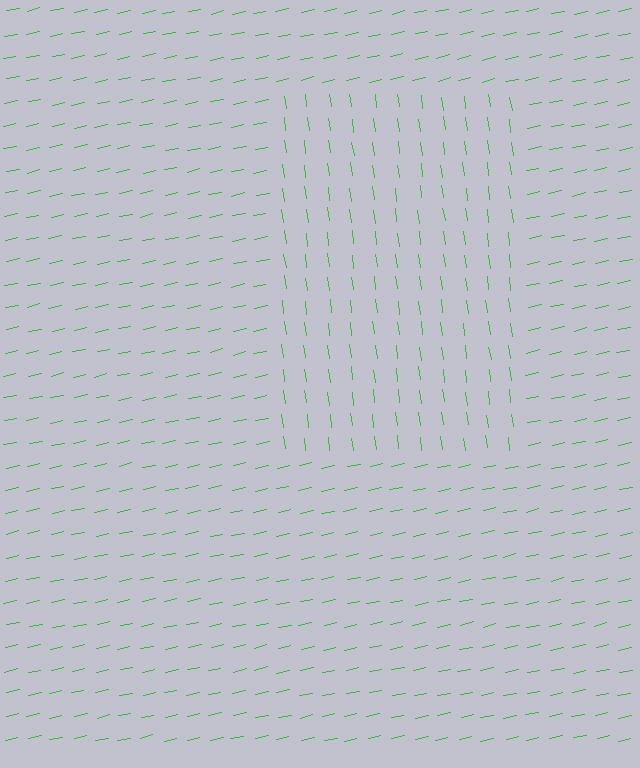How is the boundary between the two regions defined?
The boundary is defined purely by a change in line orientation (approximately 85 degrees difference). All lines are the same color and thickness.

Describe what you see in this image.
The image is filled with small green line segments. A rectangle region in the image has lines oriented differently from the surrounding lines, creating a visible texture boundary.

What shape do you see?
I see a rectangle.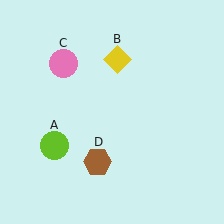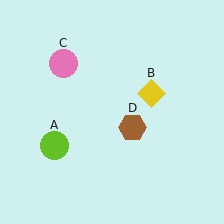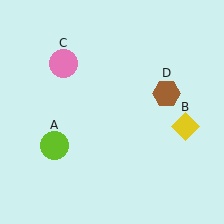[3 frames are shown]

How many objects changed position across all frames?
2 objects changed position: yellow diamond (object B), brown hexagon (object D).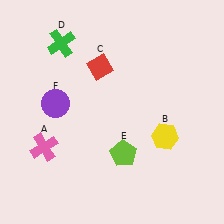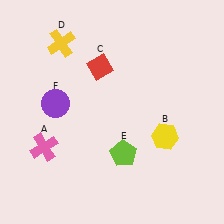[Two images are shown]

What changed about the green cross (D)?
In Image 1, D is green. In Image 2, it changed to yellow.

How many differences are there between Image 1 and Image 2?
There is 1 difference between the two images.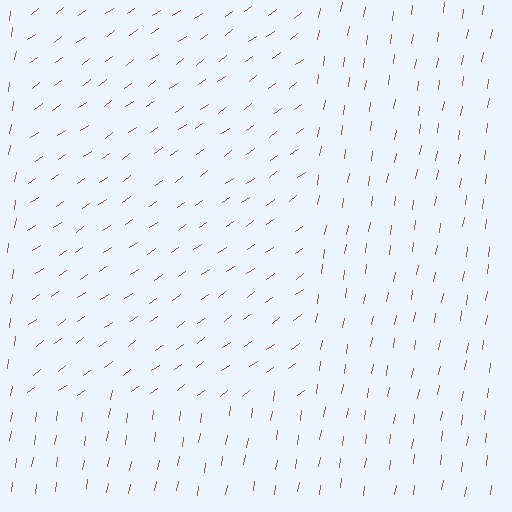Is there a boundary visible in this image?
Yes, there is a texture boundary formed by a change in line orientation.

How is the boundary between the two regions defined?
The boundary is defined purely by a change in line orientation (approximately 45 degrees difference). All lines are the same color and thickness.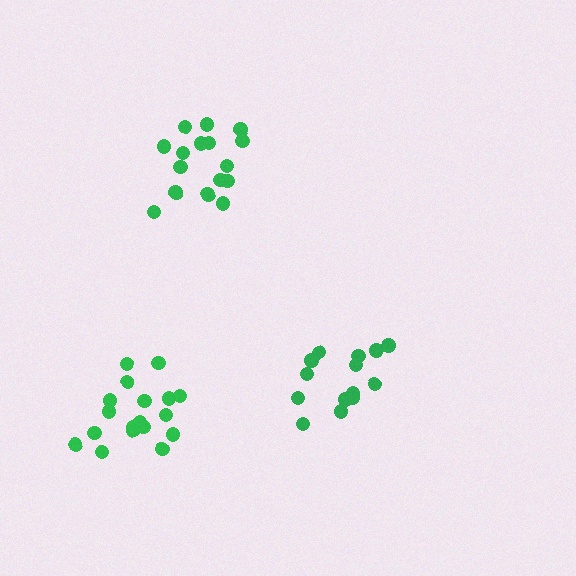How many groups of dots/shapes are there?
There are 3 groups.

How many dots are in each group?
Group 1: 18 dots, Group 2: 14 dots, Group 3: 16 dots (48 total).